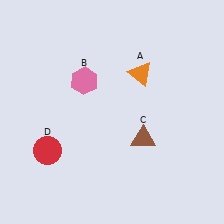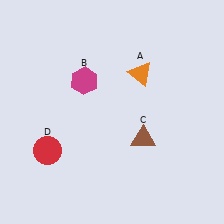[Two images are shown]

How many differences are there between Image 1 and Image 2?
There is 1 difference between the two images.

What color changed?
The hexagon (B) changed from pink in Image 1 to magenta in Image 2.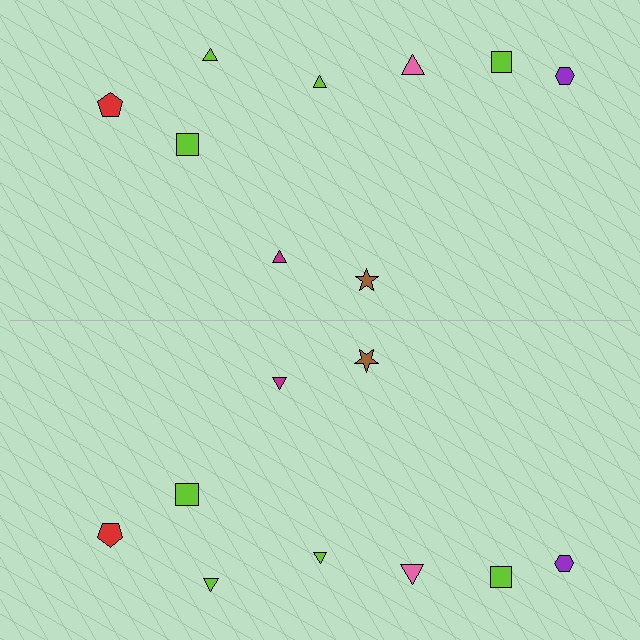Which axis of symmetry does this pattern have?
The pattern has a horizontal axis of symmetry running through the center of the image.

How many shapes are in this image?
There are 18 shapes in this image.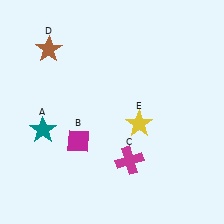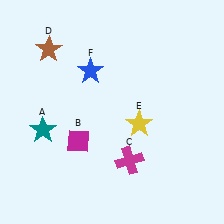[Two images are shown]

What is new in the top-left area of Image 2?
A blue star (F) was added in the top-left area of Image 2.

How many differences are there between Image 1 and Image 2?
There is 1 difference between the two images.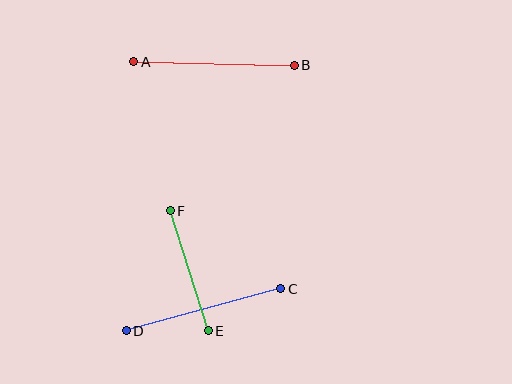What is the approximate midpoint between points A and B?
The midpoint is at approximately (214, 63) pixels.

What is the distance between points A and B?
The distance is approximately 160 pixels.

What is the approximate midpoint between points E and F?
The midpoint is at approximately (189, 271) pixels.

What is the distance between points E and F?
The distance is approximately 126 pixels.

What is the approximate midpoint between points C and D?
The midpoint is at approximately (204, 310) pixels.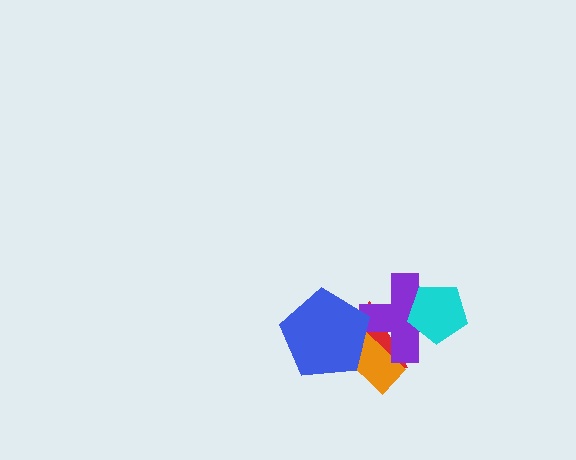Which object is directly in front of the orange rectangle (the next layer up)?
The purple cross is directly in front of the orange rectangle.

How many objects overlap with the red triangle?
3 objects overlap with the red triangle.